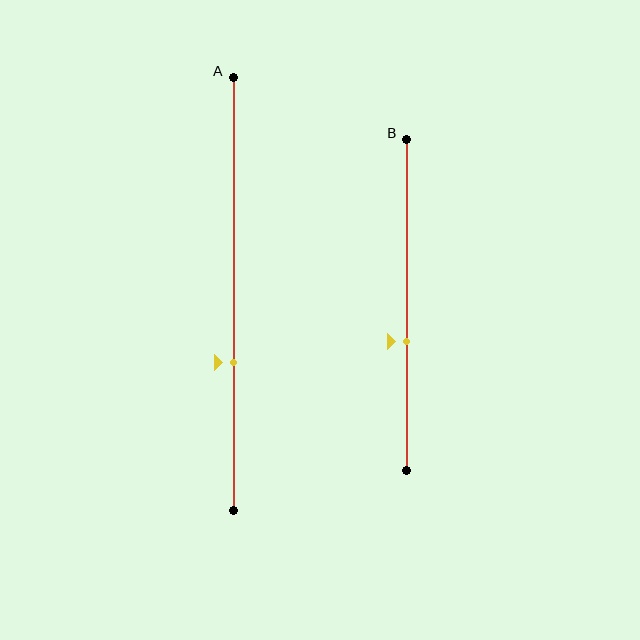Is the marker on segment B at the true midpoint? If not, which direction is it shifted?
No, the marker on segment B is shifted downward by about 11% of the segment length.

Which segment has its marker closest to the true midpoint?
Segment B has its marker closest to the true midpoint.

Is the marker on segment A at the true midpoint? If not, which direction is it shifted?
No, the marker on segment A is shifted downward by about 16% of the segment length.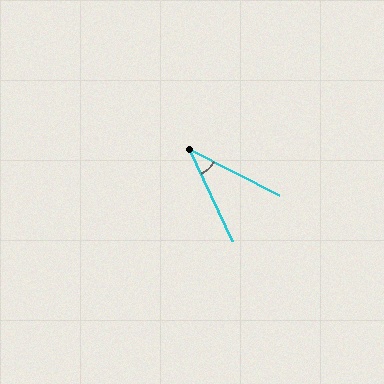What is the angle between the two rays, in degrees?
Approximately 38 degrees.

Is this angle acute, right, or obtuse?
It is acute.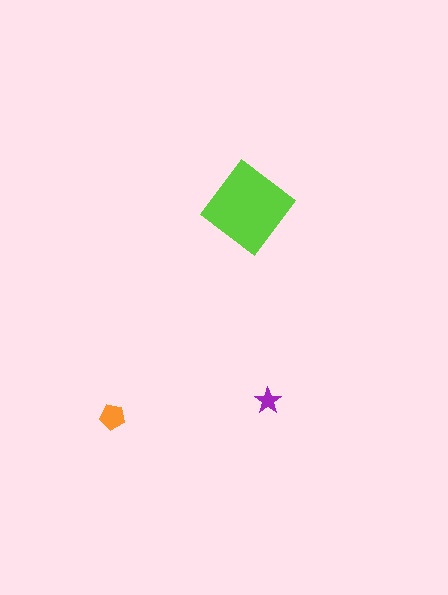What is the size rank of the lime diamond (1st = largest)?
1st.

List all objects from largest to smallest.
The lime diamond, the orange pentagon, the purple star.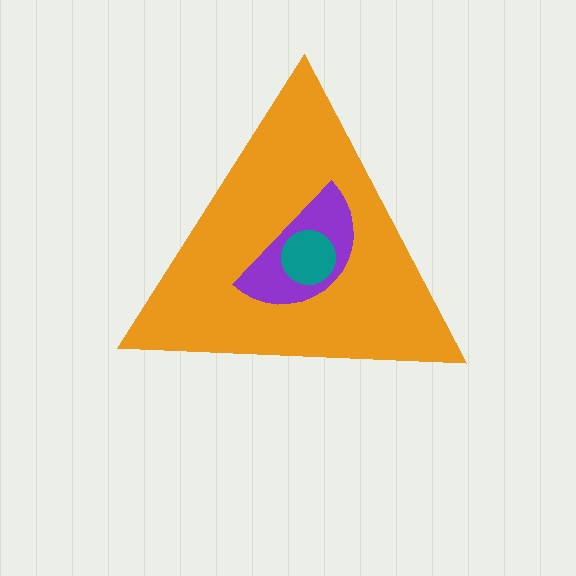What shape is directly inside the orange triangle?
The purple semicircle.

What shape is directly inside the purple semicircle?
The teal circle.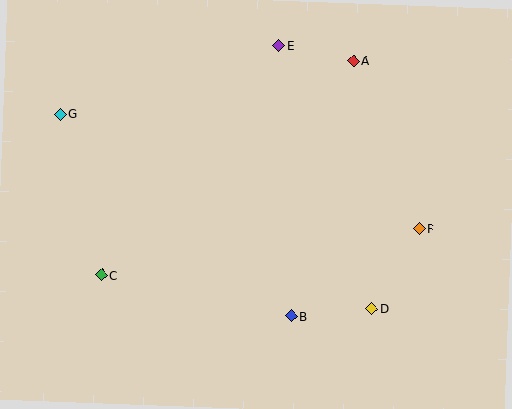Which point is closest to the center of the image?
Point B at (291, 316) is closest to the center.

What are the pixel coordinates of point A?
Point A is at (354, 61).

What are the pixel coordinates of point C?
Point C is at (102, 275).